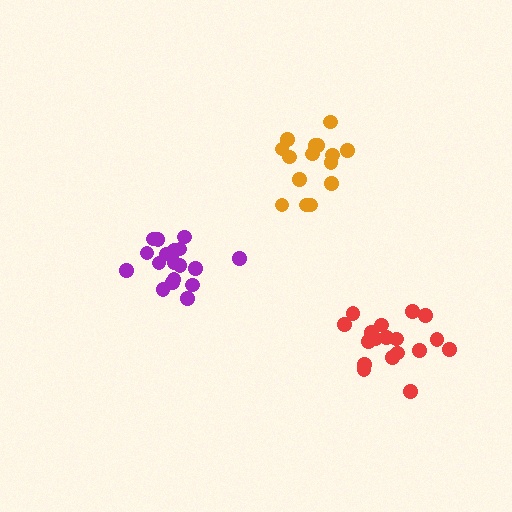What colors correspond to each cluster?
The clusters are colored: orange, red, purple.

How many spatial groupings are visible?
There are 3 spatial groupings.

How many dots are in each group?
Group 1: 15 dots, Group 2: 18 dots, Group 3: 18 dots (51 total).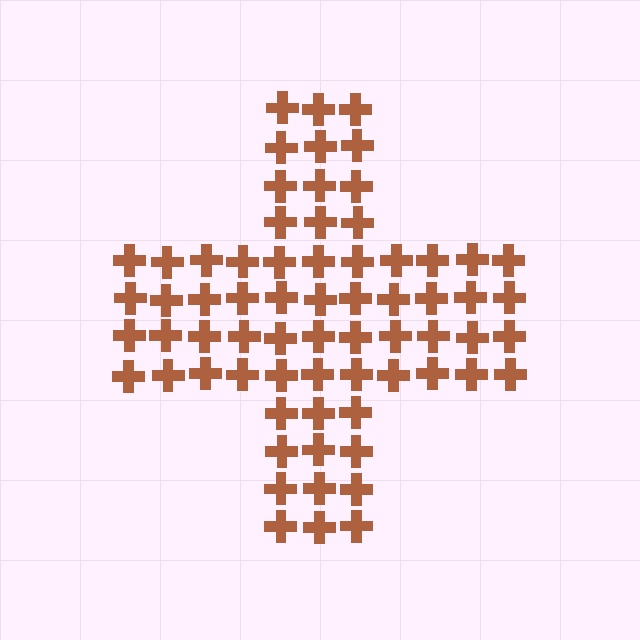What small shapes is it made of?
It is made of small crosses.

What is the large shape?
The large shape is a cross.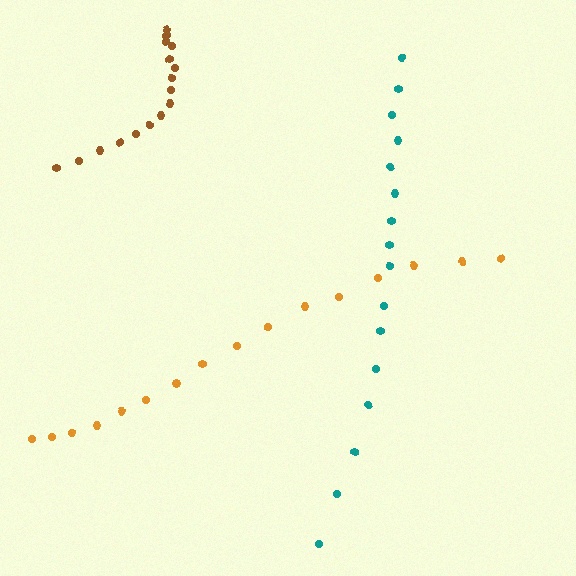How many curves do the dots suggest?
There are 3 distinct paths.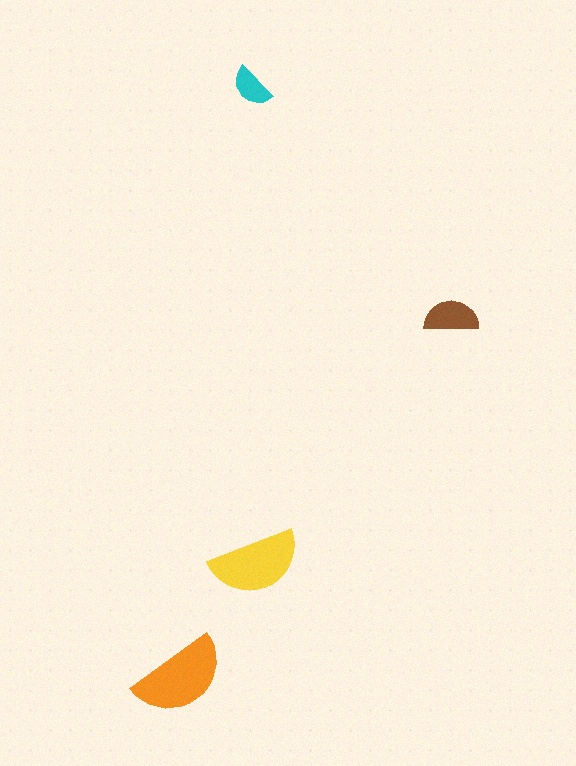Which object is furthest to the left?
The orange semicircle is leftmost.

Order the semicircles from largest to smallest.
the orange one, the yellow one, the brown one, the cyan one.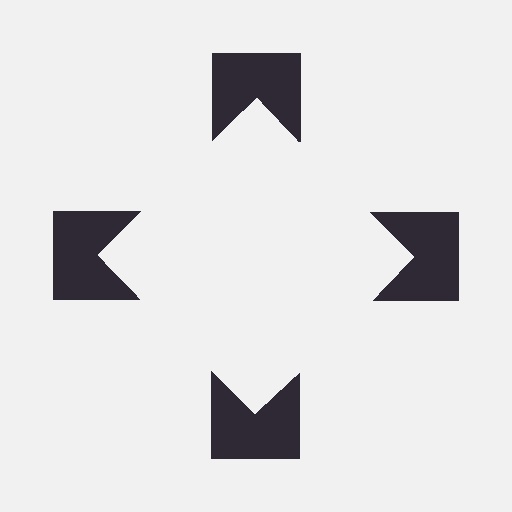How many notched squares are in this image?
There are 4 — one at each vertex of the illusory square.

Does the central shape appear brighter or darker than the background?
It typically appears slightly brighter than the background, even though no actual brightness change is drawn.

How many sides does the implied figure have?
4 sides.